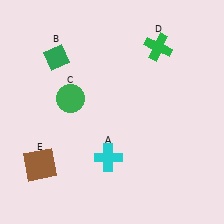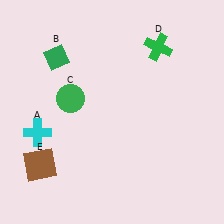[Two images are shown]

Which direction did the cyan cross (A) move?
The cyan cross (A) moved left.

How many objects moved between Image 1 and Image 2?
1 object moved between the two images.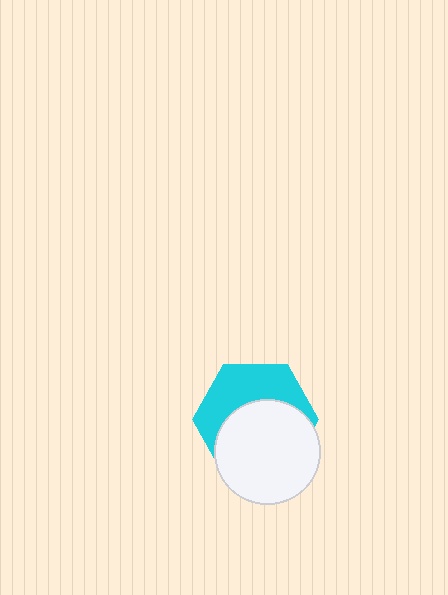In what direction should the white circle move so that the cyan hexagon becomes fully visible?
The white circle should move down. That is the shortest direction to clear the overlap and leave the cyan hexagon fully visible.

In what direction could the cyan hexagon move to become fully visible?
The cyan hexagon could move up. That would shift it out from behind the white circle entirely.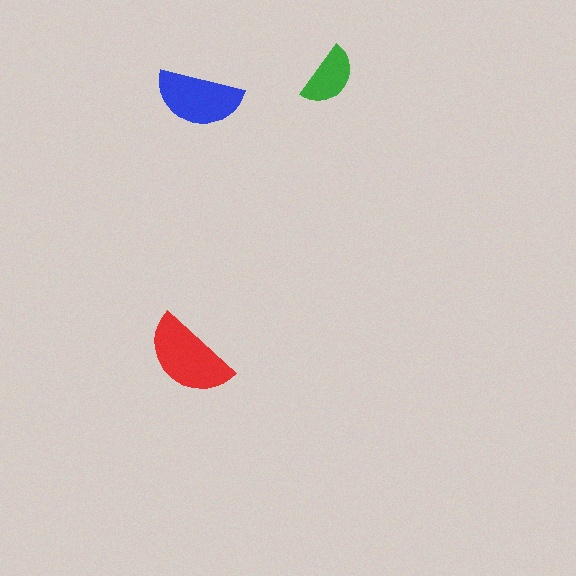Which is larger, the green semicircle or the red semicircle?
The red one.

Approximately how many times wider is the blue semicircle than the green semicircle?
About 1.5 times wider.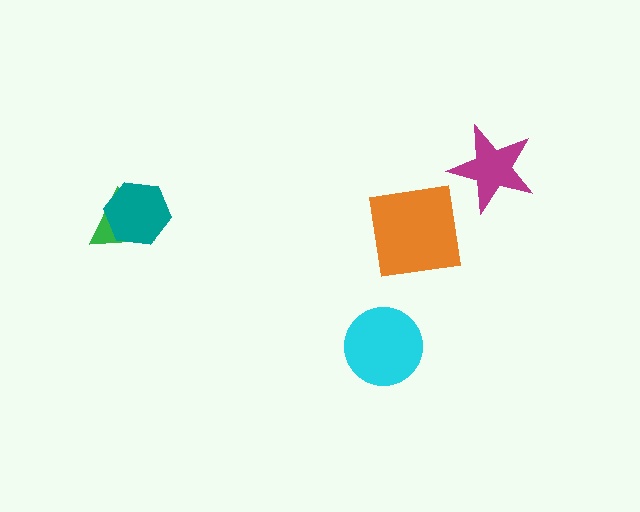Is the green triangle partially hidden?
Yes, it is partially covered by another shape.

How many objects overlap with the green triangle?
1 object overlaps with the green triangle.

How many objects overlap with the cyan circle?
0 objects overlap with the cyan circle.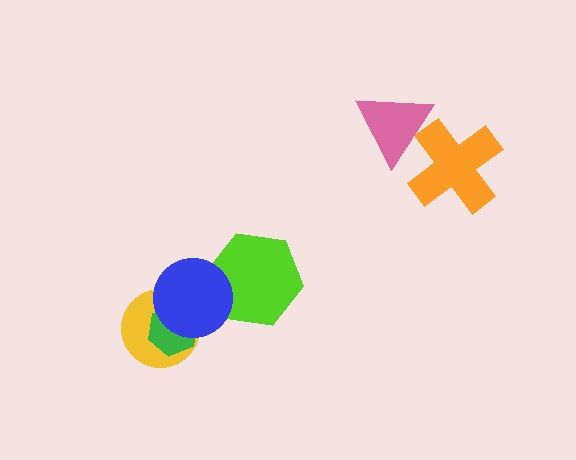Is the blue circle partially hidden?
No, no other shape covers it.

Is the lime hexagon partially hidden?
Yes, it is partially covered by another shape.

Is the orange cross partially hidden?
Yes, it is partially covered by another shape.